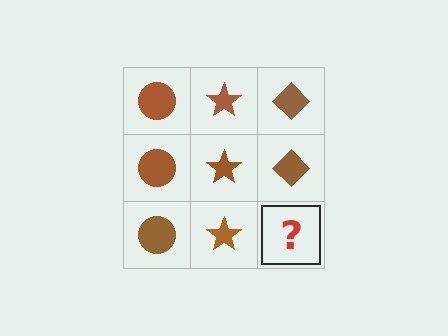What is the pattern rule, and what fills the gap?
The rule is that each column has a consistent shape. The gap should be filled with a brown diamond.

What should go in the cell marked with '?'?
The missing cell should contain a brown diamond.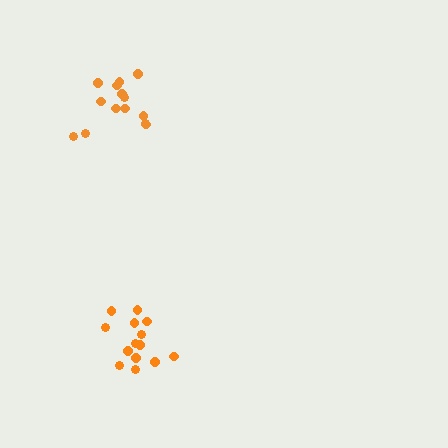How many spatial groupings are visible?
There are 2 spatial groupings.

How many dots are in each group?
Group 1: 14 dots, Group 2: 14 dots (28 total).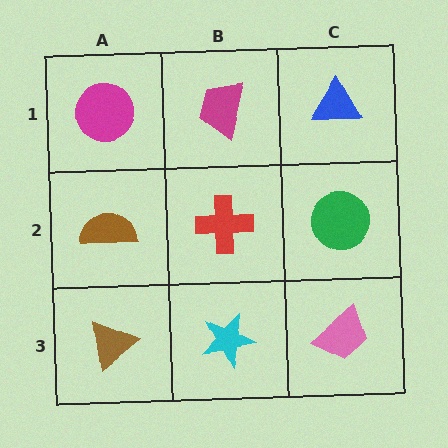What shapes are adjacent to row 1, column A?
A brown semicircle (row 2, column A), a magenta trapezoid (row 1, column B).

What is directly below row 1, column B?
A red cross.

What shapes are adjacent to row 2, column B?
A magenta trapezoid (row 1, column B), a cyan star (row 3, column B), a brown semicircle (row 2, column A), a green circle (row 2, column C).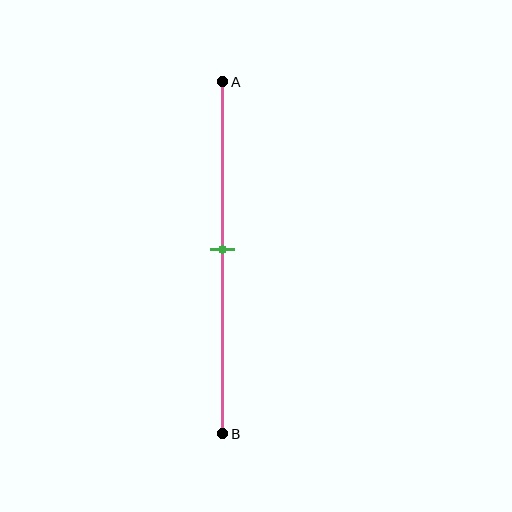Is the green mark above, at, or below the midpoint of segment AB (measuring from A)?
The green mark is approximately at the midpoint of segment AB.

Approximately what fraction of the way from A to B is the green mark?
The green mark is approximately 50% of the way from A to B.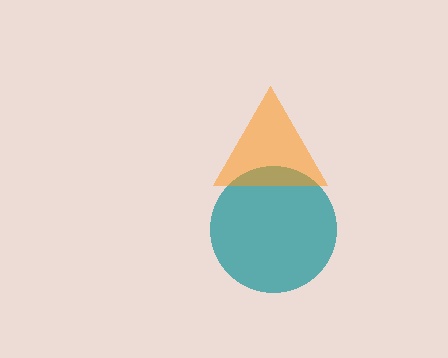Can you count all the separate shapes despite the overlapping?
Yes, there are 2 separate shapes.